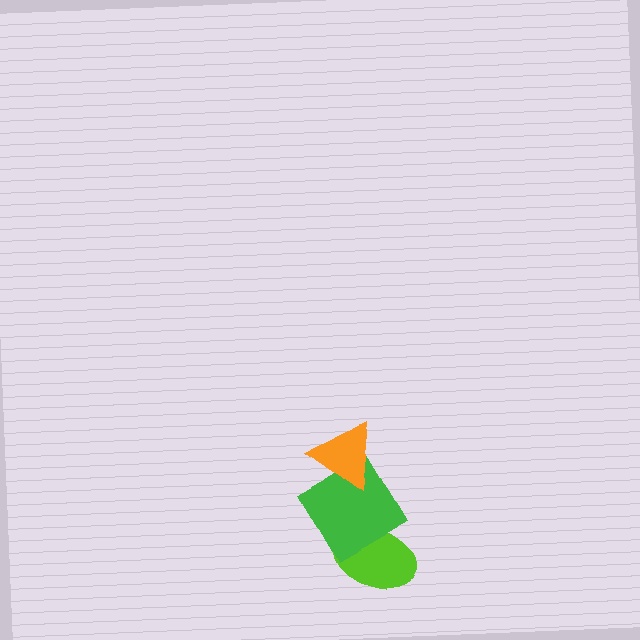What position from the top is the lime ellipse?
The lime ellipse is 3rd from the top.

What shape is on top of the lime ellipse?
The green diamond is on top of the lime ellipse.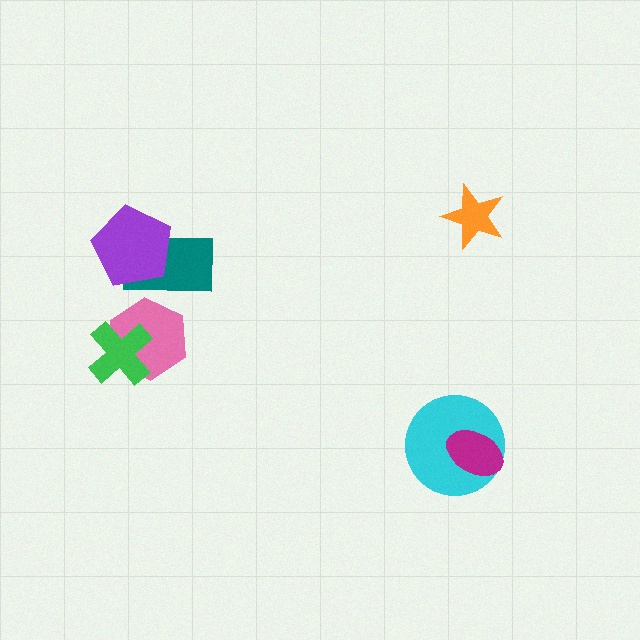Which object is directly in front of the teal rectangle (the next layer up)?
The purple pentagon is directly in front of the teal rectangle.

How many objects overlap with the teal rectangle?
2 objects overlap with the teal rectangle.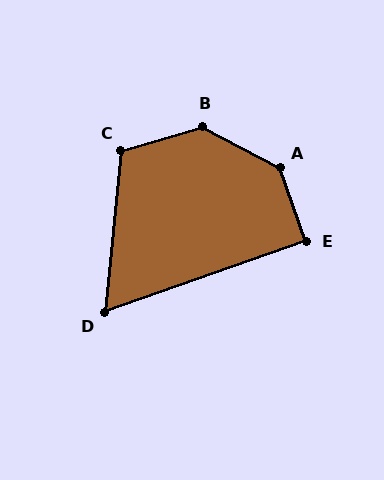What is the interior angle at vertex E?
Approximately 90 degrees (approximately right).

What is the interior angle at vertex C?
Approximately 113 degrees (obtuse).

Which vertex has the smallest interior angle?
D, at approximately 65 degrees.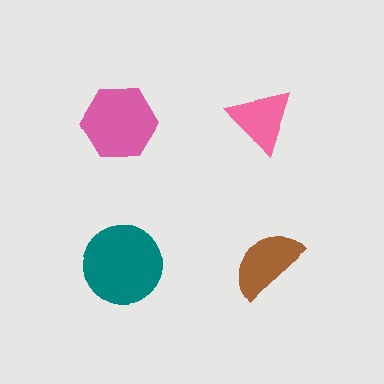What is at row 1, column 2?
A pink triangle.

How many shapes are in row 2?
2 shapes.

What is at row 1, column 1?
A pink hexagon.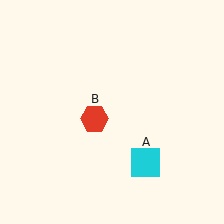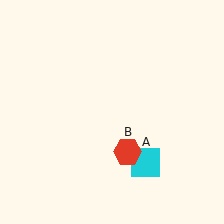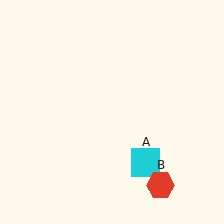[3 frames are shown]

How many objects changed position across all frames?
1 object changed position: red hexagon (object B).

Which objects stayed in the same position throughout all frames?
Cyan square (object A) remained stationary.